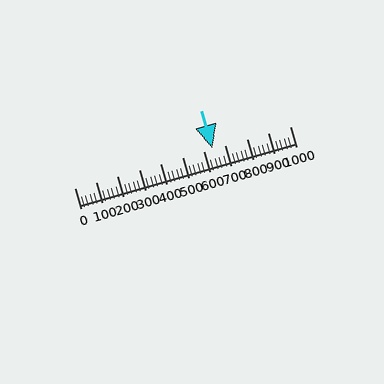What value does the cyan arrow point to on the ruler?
The cyan arrow points to approximately 640.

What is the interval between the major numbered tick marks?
The major tick marks are spaced 100 units apart.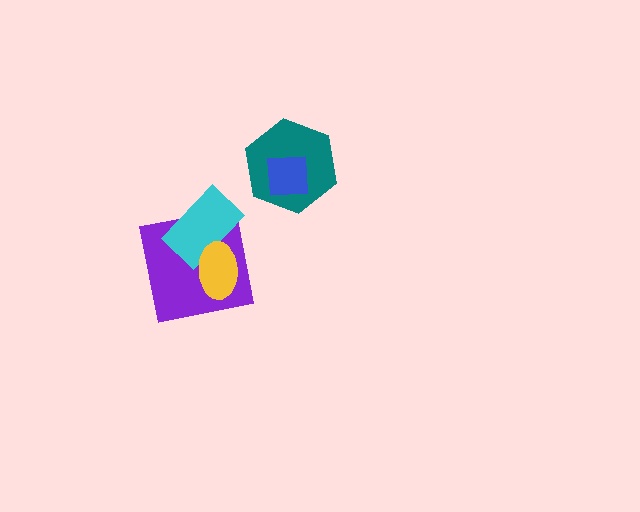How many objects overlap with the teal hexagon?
1 object overlaps with the teal hexagon.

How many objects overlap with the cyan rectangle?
2 objects overlap with the cyan rectangle.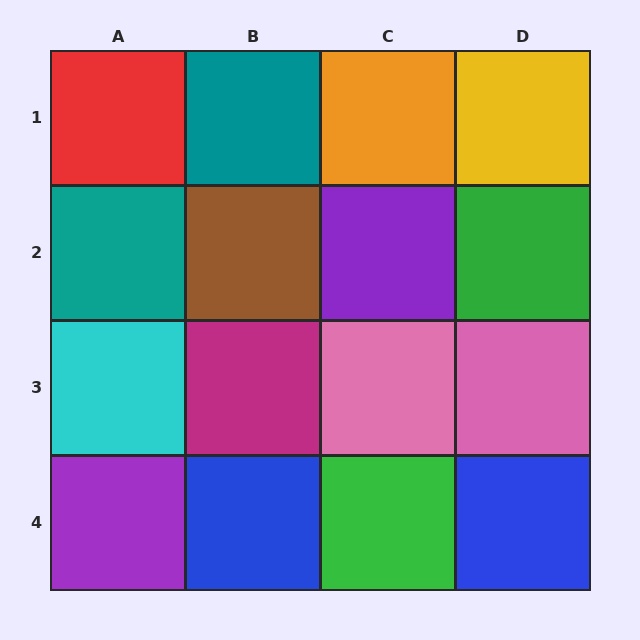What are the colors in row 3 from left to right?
Cyan, magenta, pink, pink.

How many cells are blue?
2 cells are blue.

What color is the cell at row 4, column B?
Blue.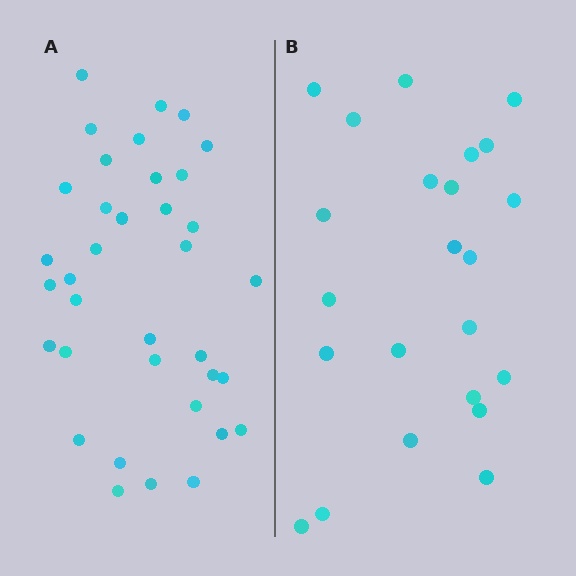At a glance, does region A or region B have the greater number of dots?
Region A (the left region) has more dots.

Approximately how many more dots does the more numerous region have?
Region A has approximately 15 more dots than region B.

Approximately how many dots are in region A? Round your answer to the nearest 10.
About 40 dots. (The exact count is 36, which rounds to 40.)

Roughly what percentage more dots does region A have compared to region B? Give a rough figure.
About 55% more.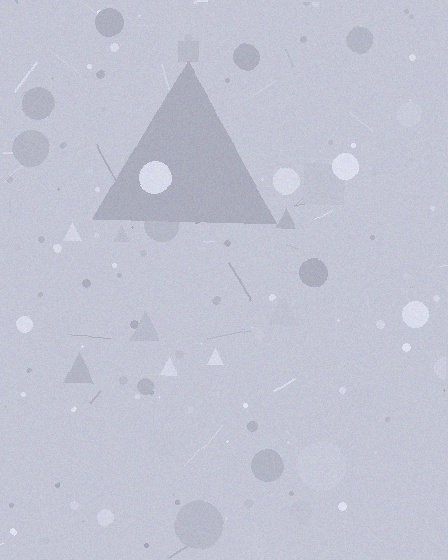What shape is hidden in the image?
A triangle is hidden in the image.